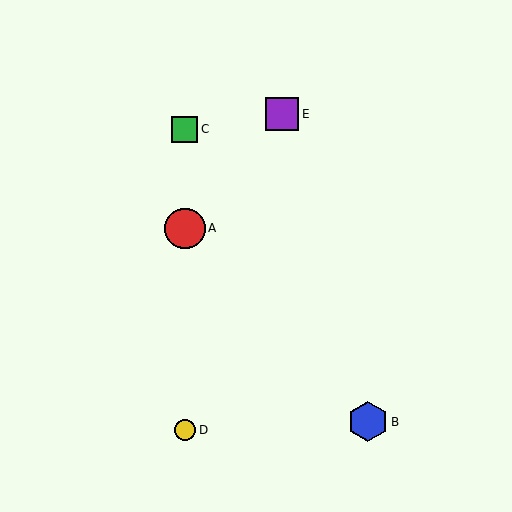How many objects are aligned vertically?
3 objects (A, C, D) are aligned vertically.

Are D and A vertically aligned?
Yes, both are at x≈185.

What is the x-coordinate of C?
Object C is at x≈185.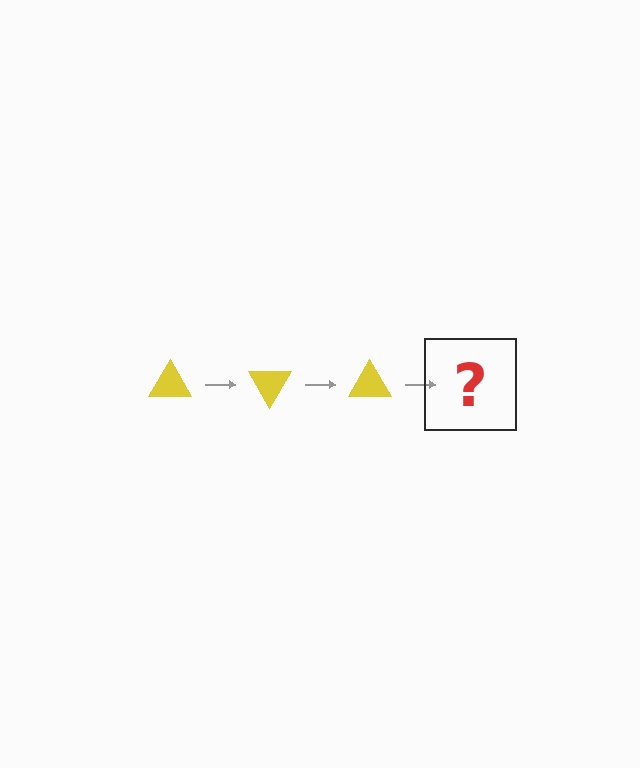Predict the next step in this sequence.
The next step is a yellow triangle rotated 180 degrees.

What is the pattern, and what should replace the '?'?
The pattern is that the triangle rotates 60 degrees each step. The '?' should be a yellow triangle rotated 180 degrees.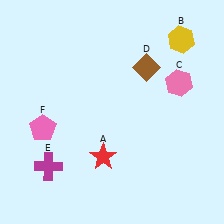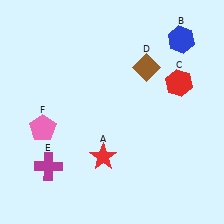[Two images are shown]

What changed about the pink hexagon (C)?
In Image 1, C is pink. In Image 2, it changed to red.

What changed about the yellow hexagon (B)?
In Image 1, B is yellow. In Image 2, it changed to blue.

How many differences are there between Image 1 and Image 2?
There are 2 differences between the two images.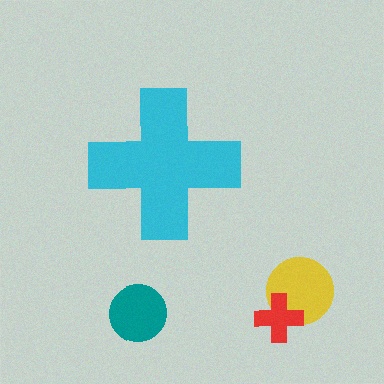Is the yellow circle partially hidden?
No, the yellow circle is fully visible.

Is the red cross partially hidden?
No, the red cross is fully visible.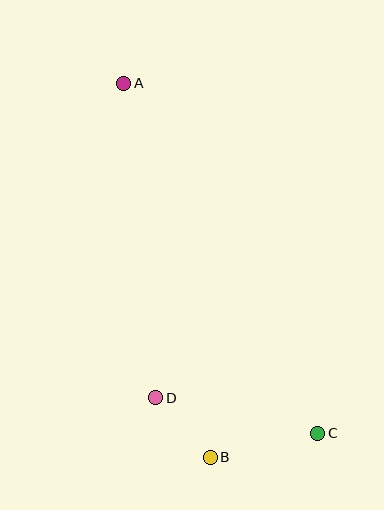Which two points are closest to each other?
Points B and D are closest to each other.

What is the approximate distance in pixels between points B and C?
The distance between B and C is approximately 110 pixels.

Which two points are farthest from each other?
Points A and C are farthest from each other.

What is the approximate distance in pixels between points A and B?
The distance between A and B is approximately 384 pixels.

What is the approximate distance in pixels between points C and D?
The distance between C and D is approximately 166 pixels.